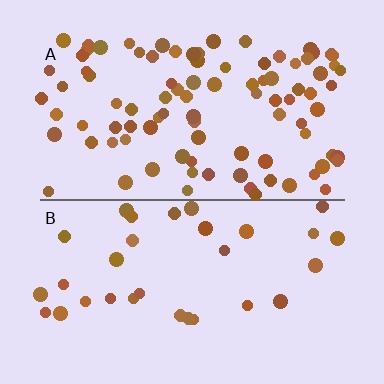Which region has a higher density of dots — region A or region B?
A (the top).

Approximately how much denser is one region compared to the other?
Approximately 3.0× — region A over region B.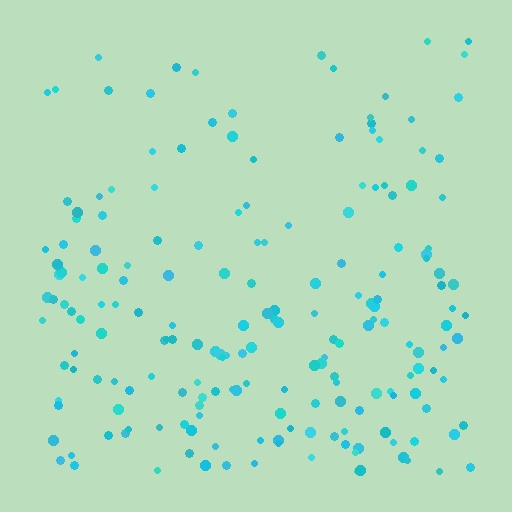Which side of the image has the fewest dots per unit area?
The top.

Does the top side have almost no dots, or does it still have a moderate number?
Still a moderate number, just noticeably fewer than the bottom.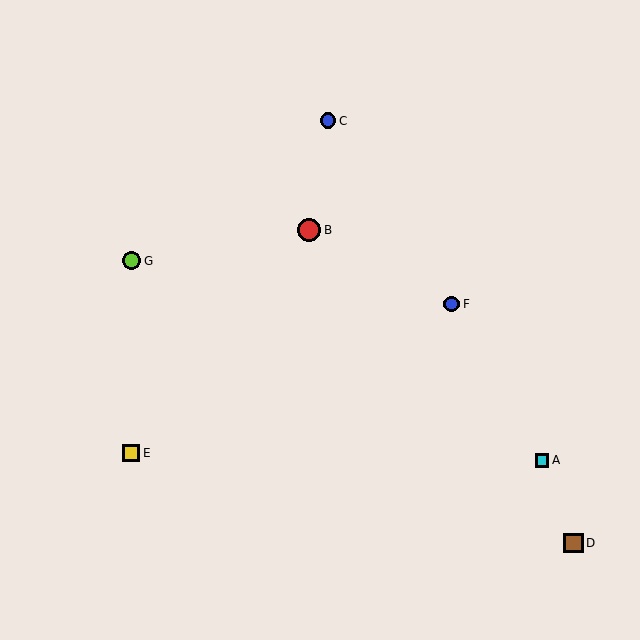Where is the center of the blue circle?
The center of the blue circle is at (328, 121).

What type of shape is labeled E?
Shape E is a yellow square.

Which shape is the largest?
The red circle (labeled B) is the largest.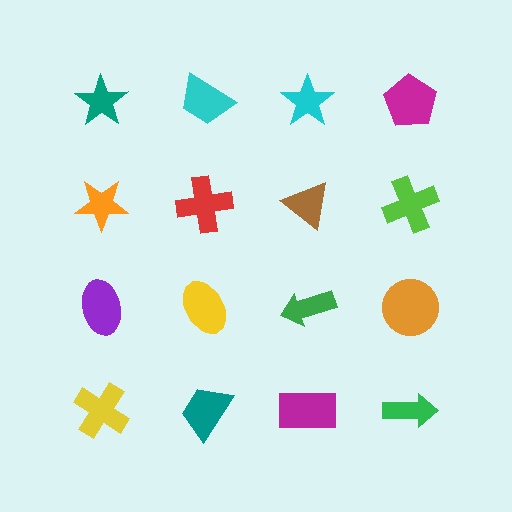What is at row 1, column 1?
A teal star.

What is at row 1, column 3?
A cyan star.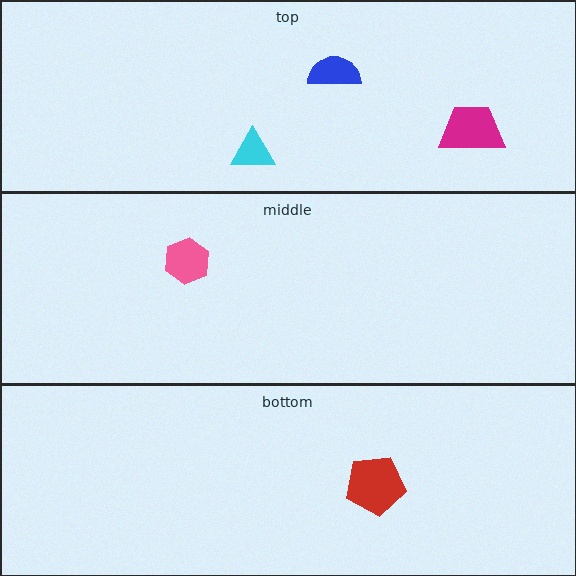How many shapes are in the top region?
3.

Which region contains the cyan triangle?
The top region.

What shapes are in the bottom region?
The red pentagon.